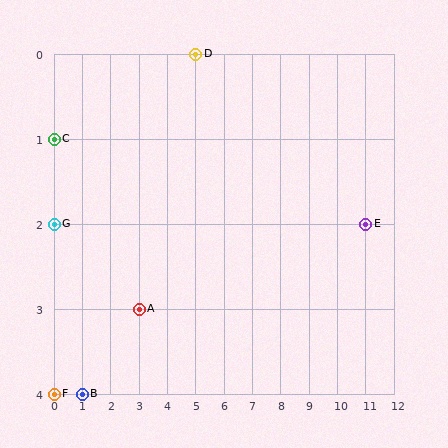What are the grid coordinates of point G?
Point G is at grid coordinates (0, 2).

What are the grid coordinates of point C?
Point C is at grid coordinates (0, 1).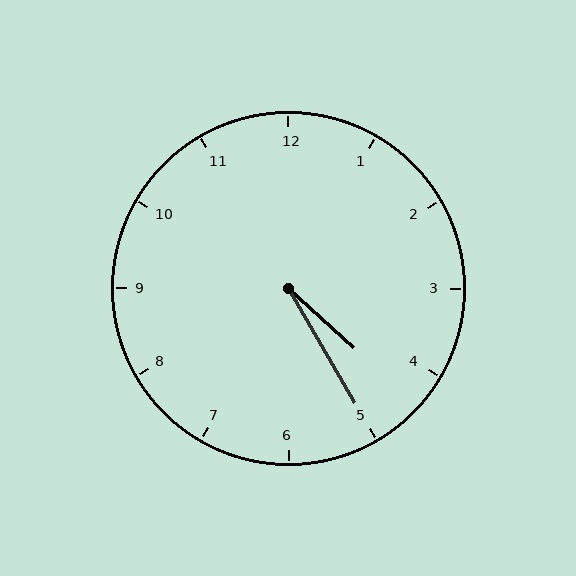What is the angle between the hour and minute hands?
Approximately 18 degrees.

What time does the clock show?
4:25.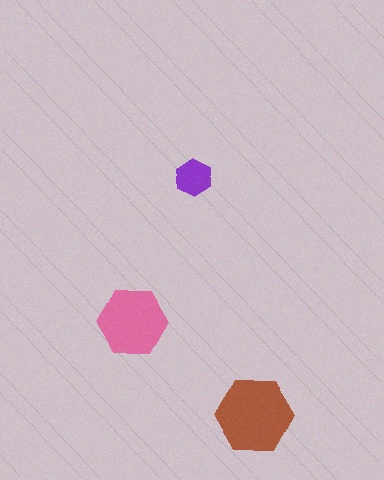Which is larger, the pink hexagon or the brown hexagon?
The brown one.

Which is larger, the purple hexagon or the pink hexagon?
The pink one.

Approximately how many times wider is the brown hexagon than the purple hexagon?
About 2 times wider.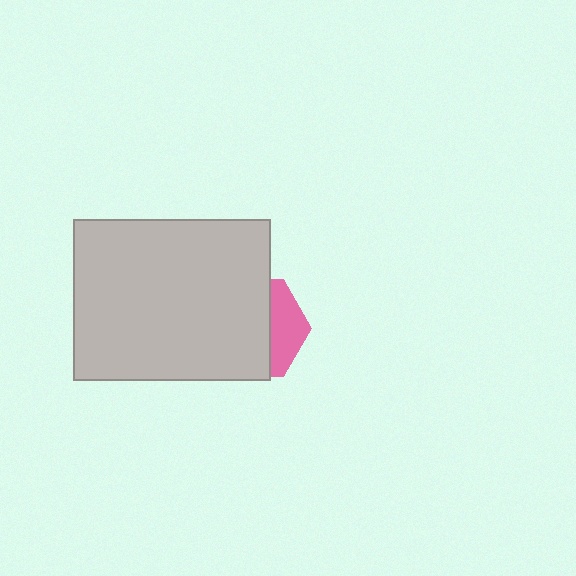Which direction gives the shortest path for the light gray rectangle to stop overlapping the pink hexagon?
Moving left gives the shortest separation.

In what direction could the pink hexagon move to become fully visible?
The pink hexagon could move right. That would shift it out from behind the light gray rectangle entirely.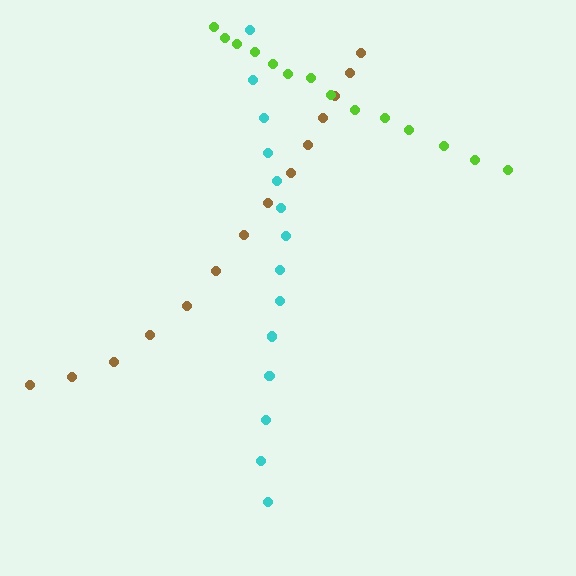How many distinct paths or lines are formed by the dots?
There are 3 distinct paths.